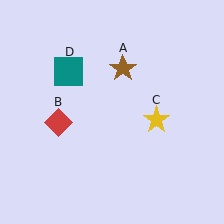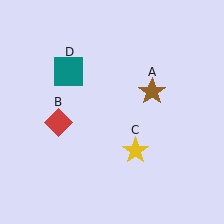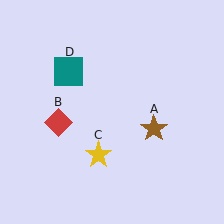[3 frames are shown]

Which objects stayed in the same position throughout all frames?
Red diamond (object B) and teal square (object D) remained stationary.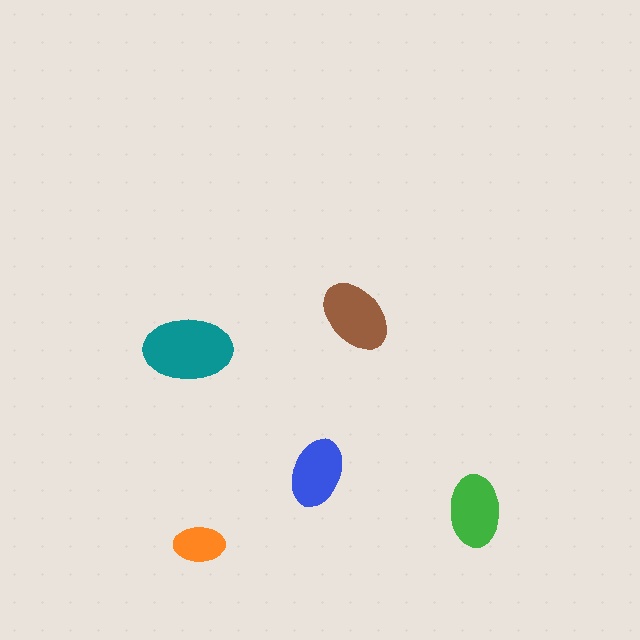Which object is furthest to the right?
The green ellipse is rightmost.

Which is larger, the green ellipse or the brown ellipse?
The brown one.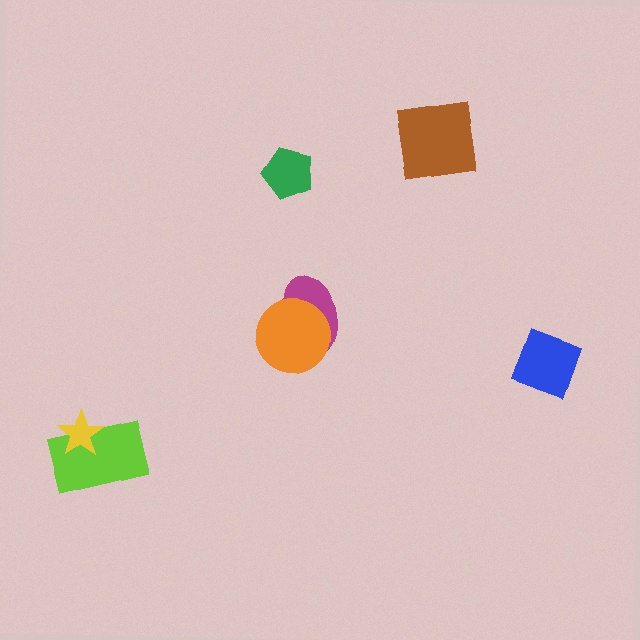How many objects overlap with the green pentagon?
0 objects overlap with the green pentagon.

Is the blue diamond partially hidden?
No, no other shape covers it.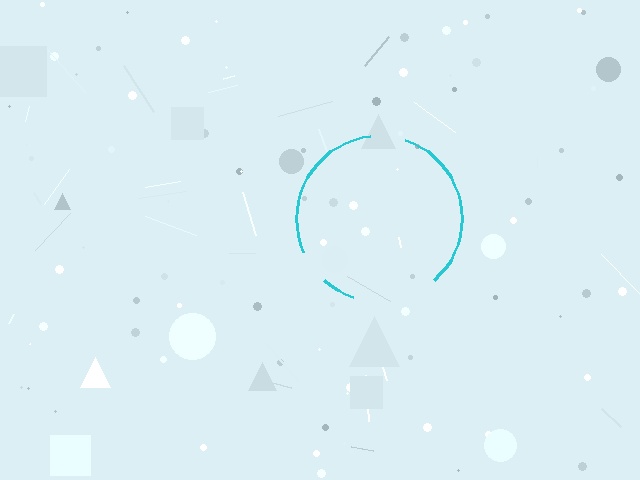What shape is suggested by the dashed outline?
The dashed outline suggests a circle.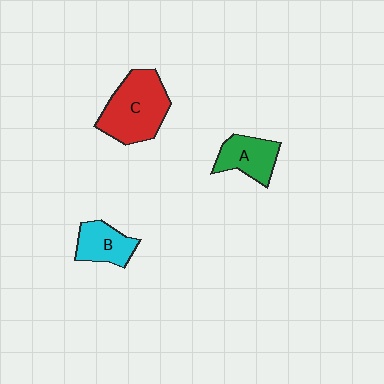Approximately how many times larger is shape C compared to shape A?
Approximately 1.7 times.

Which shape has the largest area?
Shape C (red).